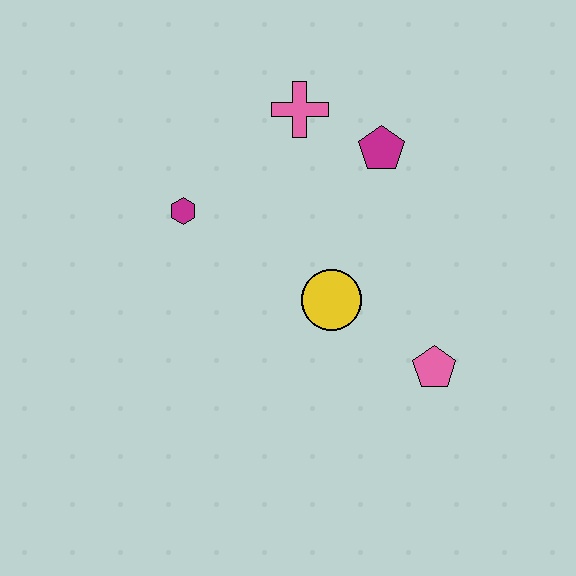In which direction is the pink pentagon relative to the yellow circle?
The pink pentagon is to the right of the yellow circle.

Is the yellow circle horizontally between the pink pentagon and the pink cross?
Yes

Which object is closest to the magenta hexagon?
The pink cross is closest to the magenta hexagon.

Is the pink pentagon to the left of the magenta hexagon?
No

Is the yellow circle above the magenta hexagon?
No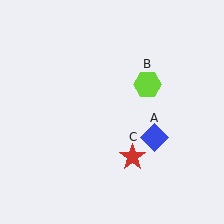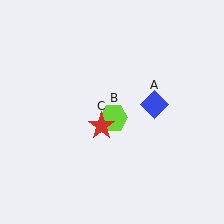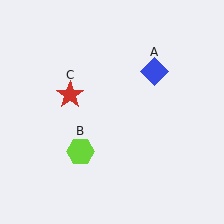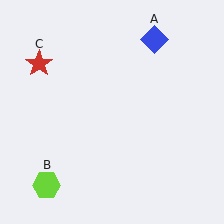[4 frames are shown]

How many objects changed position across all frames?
3 objects changed position: blue diamond (object A), lime hexagon (object B), red star (object C).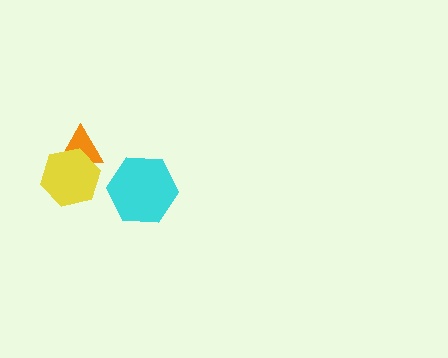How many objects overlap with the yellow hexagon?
1 object overlaps with the yellow hexagon.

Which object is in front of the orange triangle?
The yellow hexagon is in front of the orange triangle.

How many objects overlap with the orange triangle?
1 object overlaps with the orange triangle.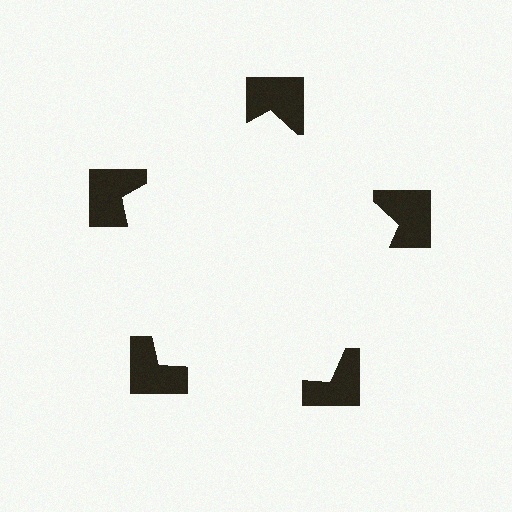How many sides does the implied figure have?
5 sides.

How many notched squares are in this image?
There are 5 — one at each vertex of the illusory pentagon.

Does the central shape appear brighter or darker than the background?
It typically appears slightly brighter than the background, even though no actual brightness change is drawn.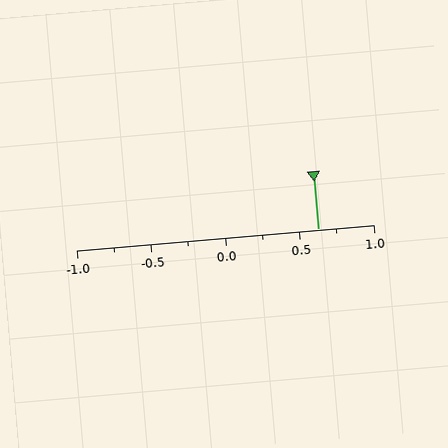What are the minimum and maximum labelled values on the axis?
The axis runs from -1.0 to 1.0.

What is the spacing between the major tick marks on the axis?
The major ticks are spaced 0.5 apart.